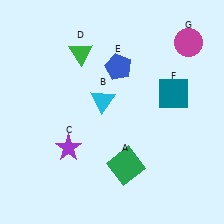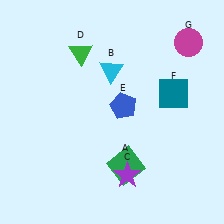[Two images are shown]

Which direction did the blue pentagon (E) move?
The blue pentagon (E) moved down.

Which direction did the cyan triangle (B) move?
The cyan triangle (B) moved up.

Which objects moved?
The objects that moved are: the cyan triangle (B), the purple star (C), the blue pentagon (E).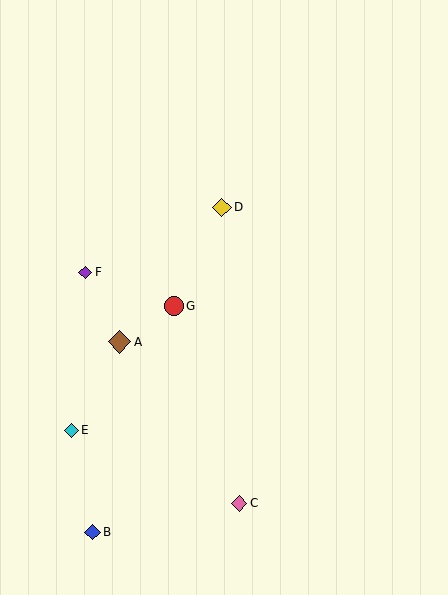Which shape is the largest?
The brown diamond (labeled A) is the largest.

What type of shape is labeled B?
Shape B is a blue diamond.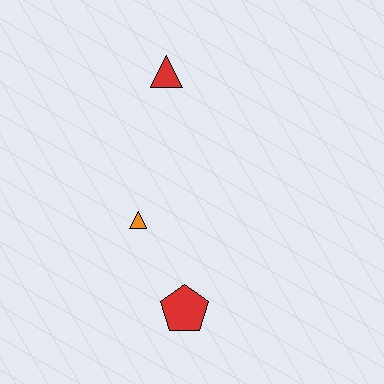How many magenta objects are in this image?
There are no magenta objects.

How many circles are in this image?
There are no circles.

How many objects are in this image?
There are 3 objects.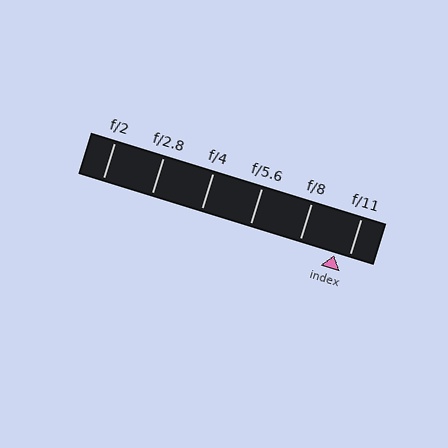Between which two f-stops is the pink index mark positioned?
The index mark is between f/8 and f/11.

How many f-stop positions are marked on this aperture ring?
There are 6 f-stop positions marked.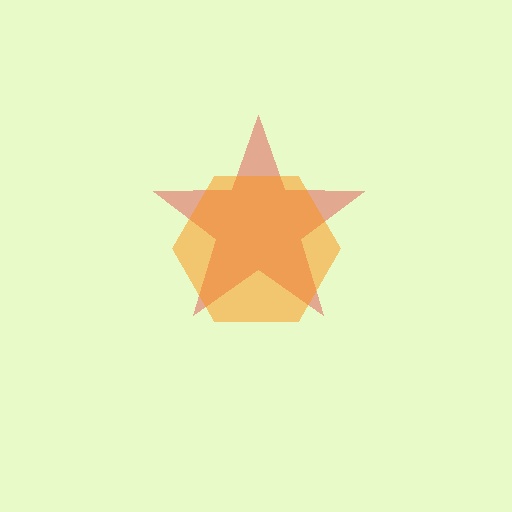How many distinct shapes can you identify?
There are 2 distinct shapes: a red star, an orange hexagon.